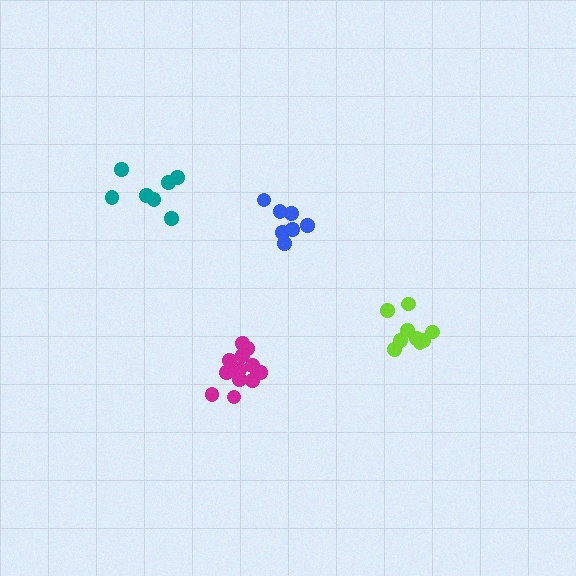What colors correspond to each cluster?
The clusters are colored: lime, blue, magenta, teal.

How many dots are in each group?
Group 1: 9 dots, Group 2: 7 dots, Group 3: 12 dots, Group 4: 7 dots (35 total).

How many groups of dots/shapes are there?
There are 4 groups.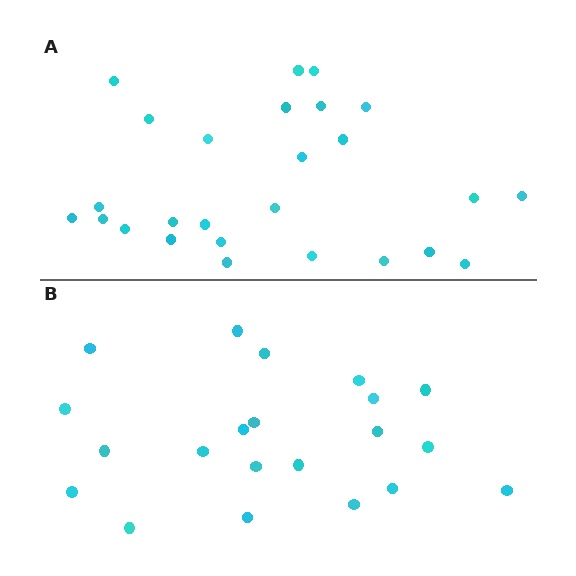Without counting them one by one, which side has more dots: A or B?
Region A (the top region) has more dots.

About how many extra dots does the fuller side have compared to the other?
Region A has about 5 more dots than region B.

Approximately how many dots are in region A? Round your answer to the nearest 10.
About 30 dots. (The exact count is 26, which rounds to 30.)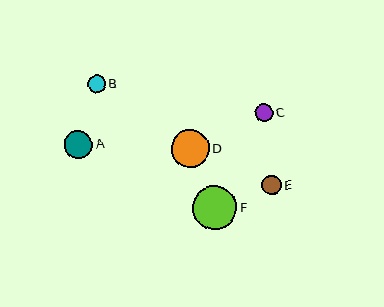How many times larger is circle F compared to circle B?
Circle F is approximately 2.5 times the size of circle B.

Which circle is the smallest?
Circle B is the smallest with a size of approximately 17 pixels.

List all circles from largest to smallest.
From largest to smallest: F, D, A, E, C, B.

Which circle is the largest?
Circle F is the largest with a size of approximately 44 pixels.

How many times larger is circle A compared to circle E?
Circle A is approximately 1.4 times the size of circle E.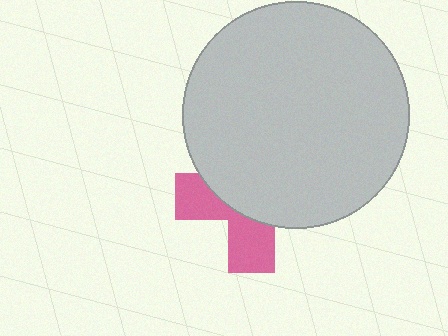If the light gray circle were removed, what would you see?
You would see the complete pink cross.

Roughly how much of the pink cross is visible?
A small part of it is visible (roughly 37%).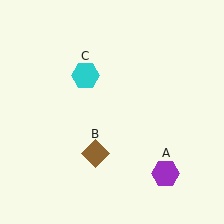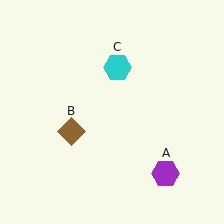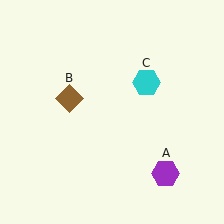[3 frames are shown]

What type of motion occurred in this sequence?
The brown diamond (object B), cyan hexagon (object C) rotated clockwise around the center of the scene.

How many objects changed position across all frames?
2 objects changed position: brown diamond (object B), cyan hexagon (object C).